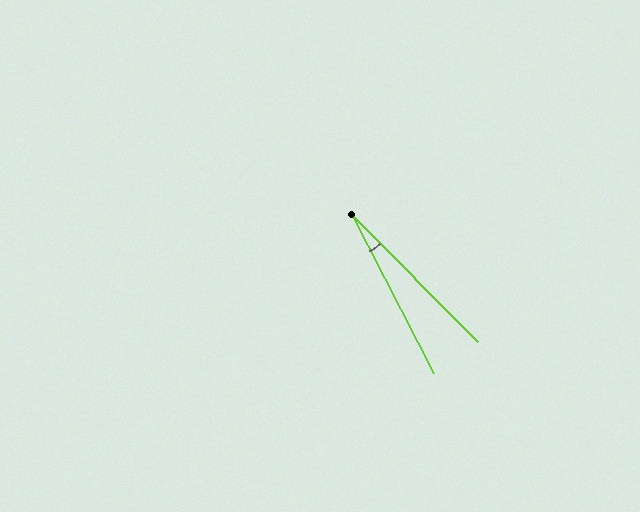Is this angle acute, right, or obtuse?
It is acute.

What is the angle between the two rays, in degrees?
Approximately 17 degrees.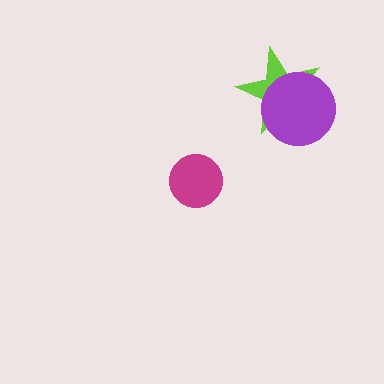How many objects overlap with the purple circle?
1 object overlaps with the purple circle.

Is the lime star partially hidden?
Yes, it is partially covered by another shape.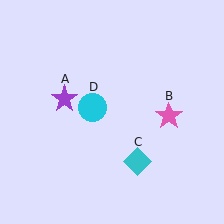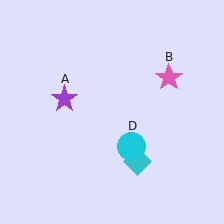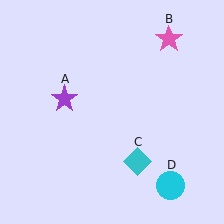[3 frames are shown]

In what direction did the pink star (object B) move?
The pink star (object B) moved up.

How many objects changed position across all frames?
2 objects changed position: pink star (object B), cyan circle (object D).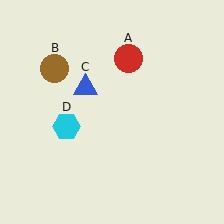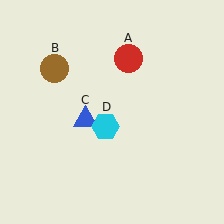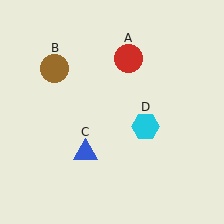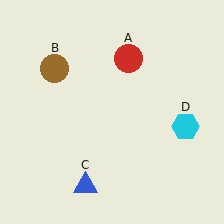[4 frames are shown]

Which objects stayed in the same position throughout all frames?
Red circle (object A) and brown circle (object B) remained stationary.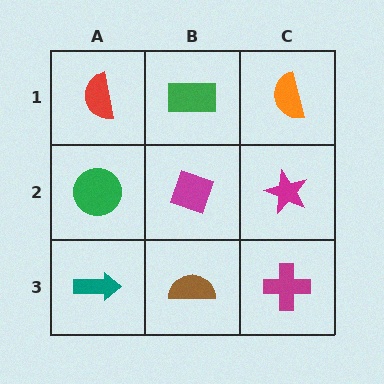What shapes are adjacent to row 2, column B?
A green rectangle (row 1, column B), a brown semicircle (row 3, column B), a green circle (row 2, column A), a magenta star (row 2, column C).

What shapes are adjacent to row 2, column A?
A red semicircle (row 1, column A), a teal arrow (row 3, column A), a magenta diamond (row 2, column B).